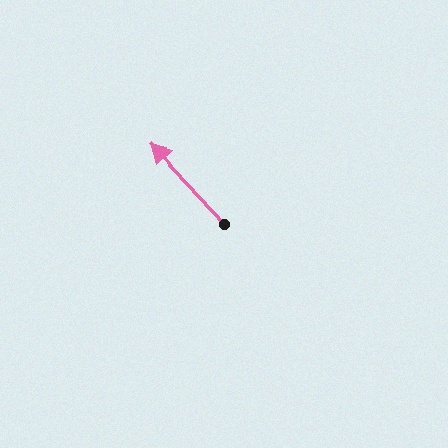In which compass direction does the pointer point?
Northwest.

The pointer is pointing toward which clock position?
Roughly 11 o'clock.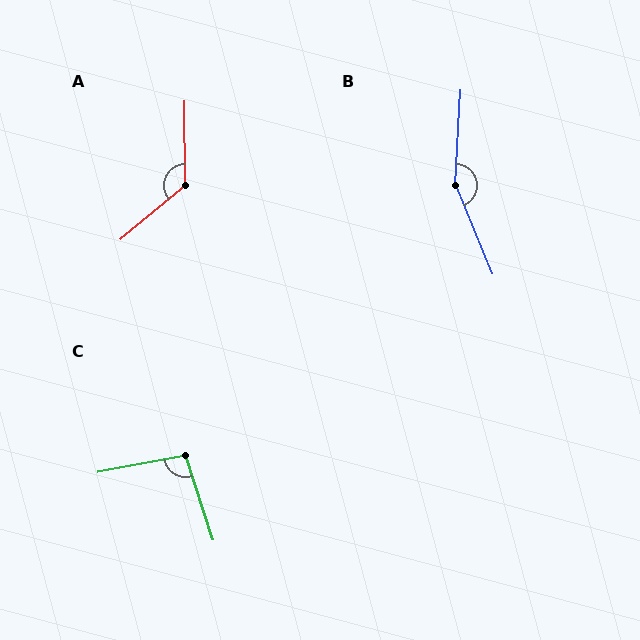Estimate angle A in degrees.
Approximately 129 degrees.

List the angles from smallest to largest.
C (97°), A (129°), B (154°).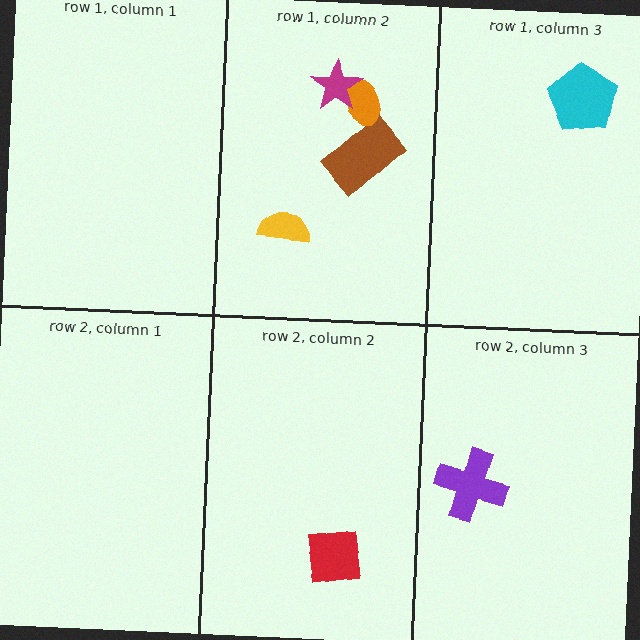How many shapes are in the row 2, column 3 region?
1.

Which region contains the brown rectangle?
The row 1, column 2 region.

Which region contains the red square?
The row 2, column 2 region.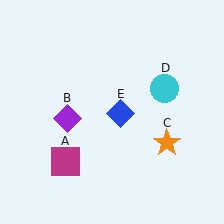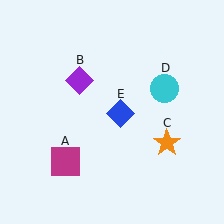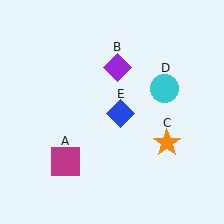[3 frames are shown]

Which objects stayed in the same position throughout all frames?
Magenta square (object A) and orange star (object C) and cyan circle (object D) and blue diamond (object E) remained stationary.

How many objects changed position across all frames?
1 object changed position: purple diamond (object B).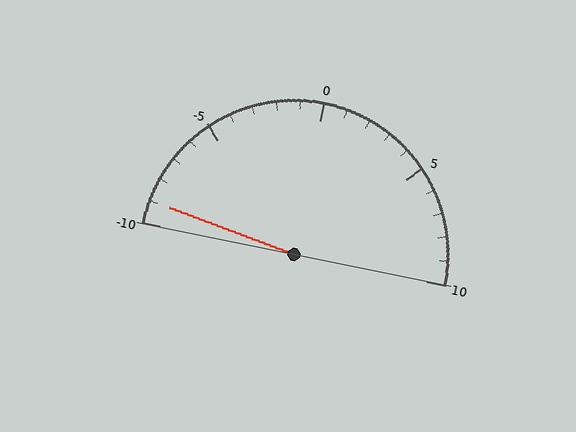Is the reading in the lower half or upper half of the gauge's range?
The reading is in the lower half of the range (-10 to 10).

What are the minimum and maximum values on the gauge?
The gauge ranges from -10 to 10.